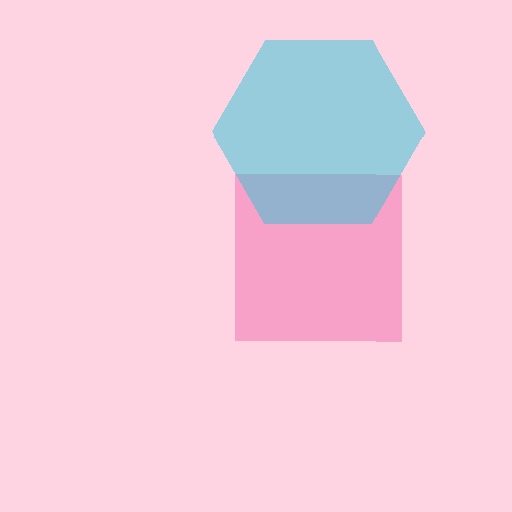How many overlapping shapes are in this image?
There are 2 overlapping shapes in the image.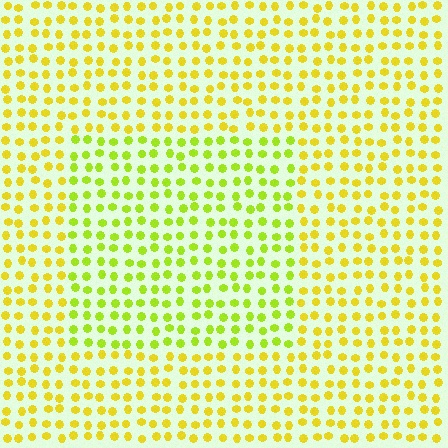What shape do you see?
I see a rectangle.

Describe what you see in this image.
The image is filled with small yellow elements in a uniform arrangement. A rectangle-shaped region is visible where the elements are tinted to a slightly different hue, forming a subtle color boundary.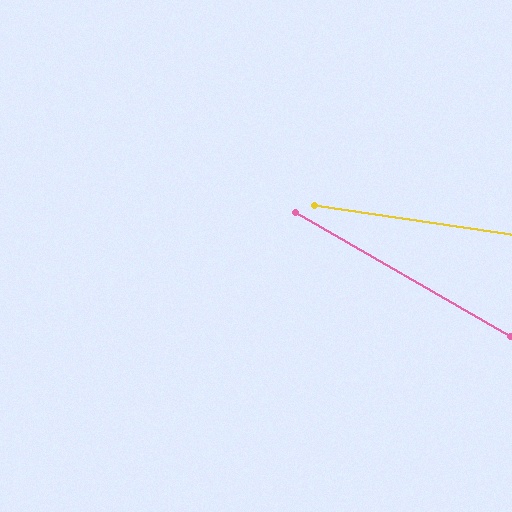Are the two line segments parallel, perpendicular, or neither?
Neither parallel nor perpendicular — they differ by about 22°.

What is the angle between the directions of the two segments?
Approximately 22 degrees.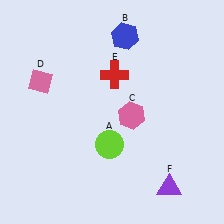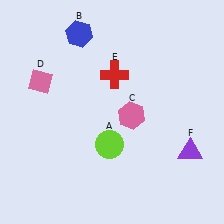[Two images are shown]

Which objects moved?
The objects that moved are: the blue hexagon (B), the purple triangle (F).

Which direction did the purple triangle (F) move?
The purple triangle (F) moved up.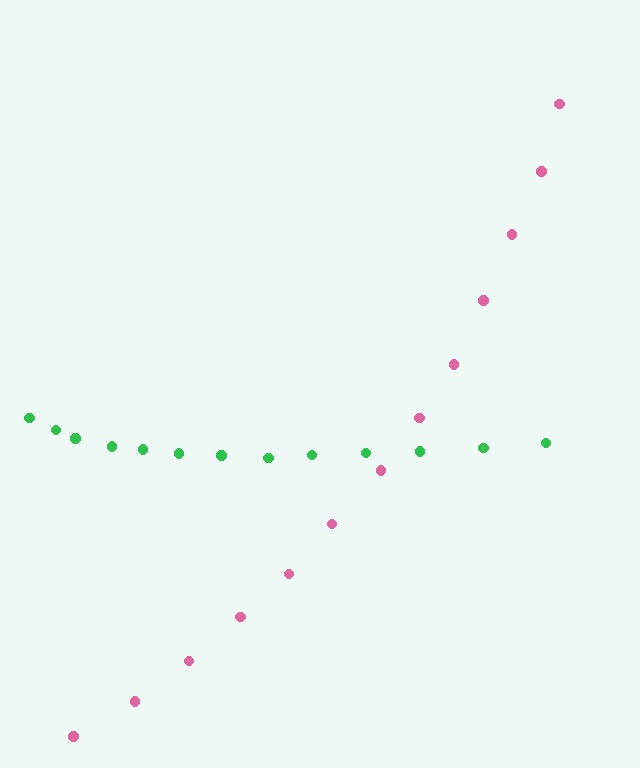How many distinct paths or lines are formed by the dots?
There are 2 distinct paths.